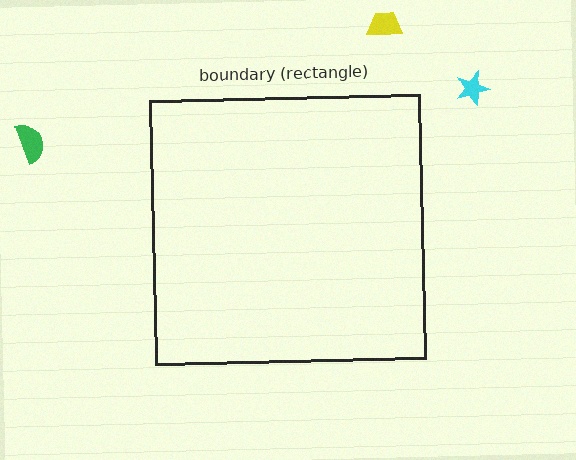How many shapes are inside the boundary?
0 inside, 3 outside.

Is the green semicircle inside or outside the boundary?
Outside.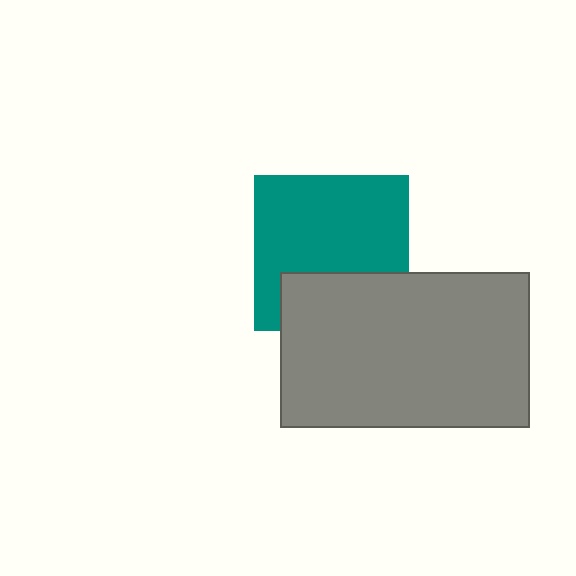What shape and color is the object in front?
The object in front is a gray rectangle.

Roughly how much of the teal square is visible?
Most of it is visible (roughly 68%).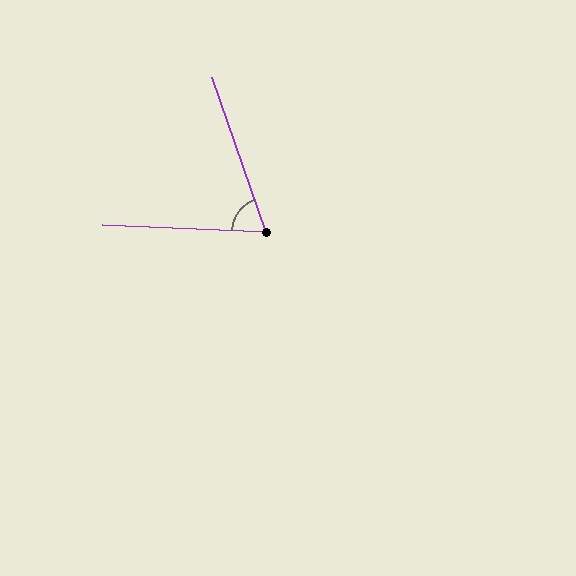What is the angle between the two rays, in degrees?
Approximately 69 degrees.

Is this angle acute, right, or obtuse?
It is acute.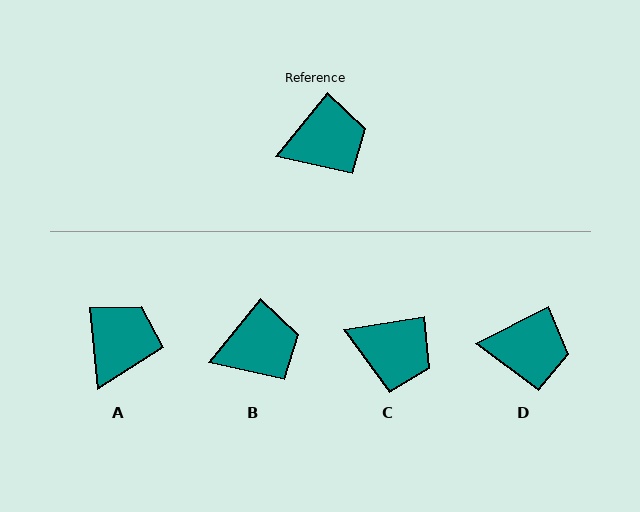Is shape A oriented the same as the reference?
No, it is off by about 45 degrees.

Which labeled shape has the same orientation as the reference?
B.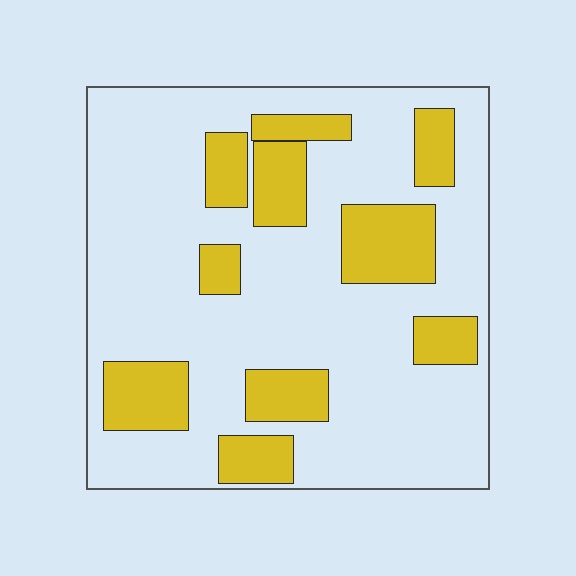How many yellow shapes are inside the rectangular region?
10.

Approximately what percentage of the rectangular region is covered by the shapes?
Approximately 25%.